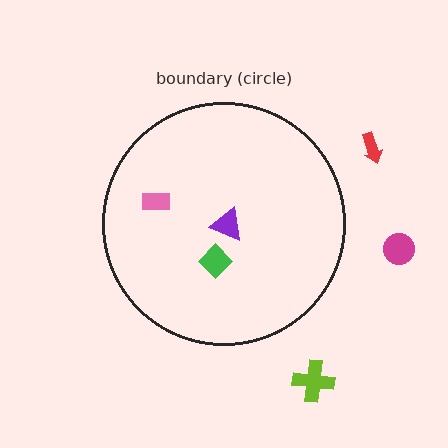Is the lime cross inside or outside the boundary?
Outside.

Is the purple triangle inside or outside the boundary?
Inside.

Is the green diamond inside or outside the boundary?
Inside.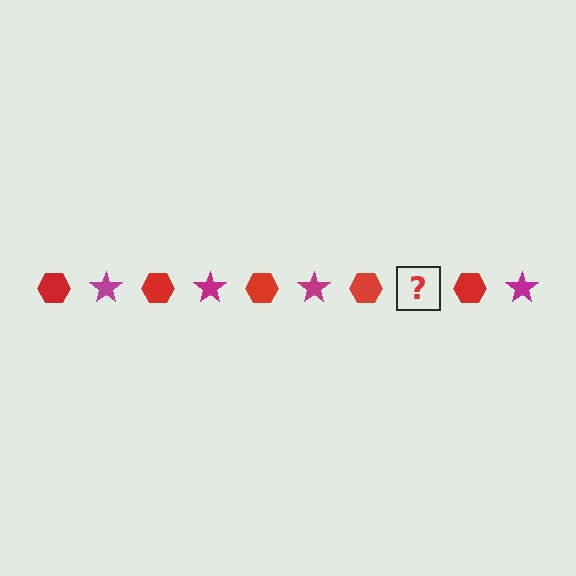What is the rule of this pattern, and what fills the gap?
The rule is that the pattern alternates between red hexagon and magenta star. The gap should be filled with a magenta star.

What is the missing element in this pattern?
The missing element is a magenta star.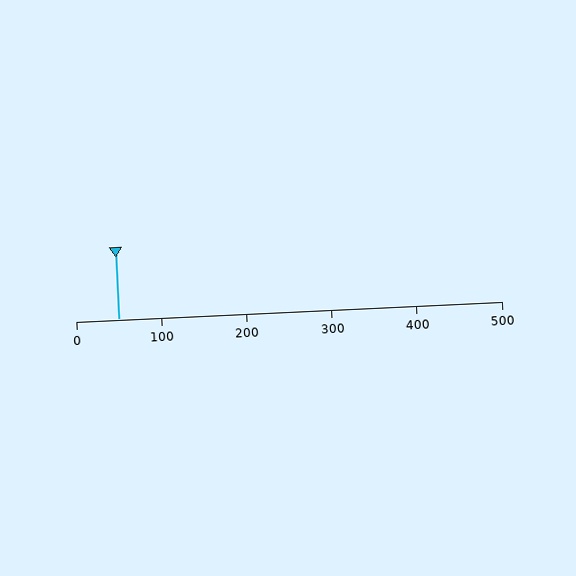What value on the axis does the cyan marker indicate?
The marker indicates approximately 50.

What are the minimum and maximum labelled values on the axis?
The axis runs from 0 to 500.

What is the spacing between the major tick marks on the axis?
The major ticks are spaced 100 apart.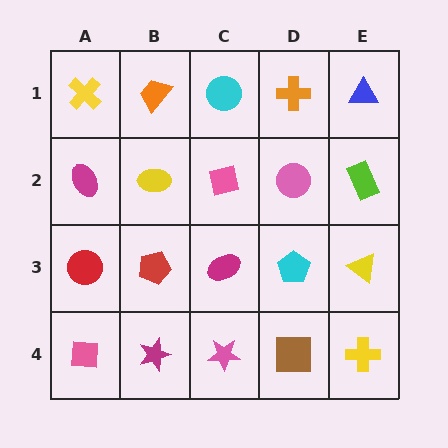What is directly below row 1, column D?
A pink circle.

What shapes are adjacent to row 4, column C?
A magenta ellipse (row 3, column C), a magenta star (row 4, column B), a brown square (row 4, column D).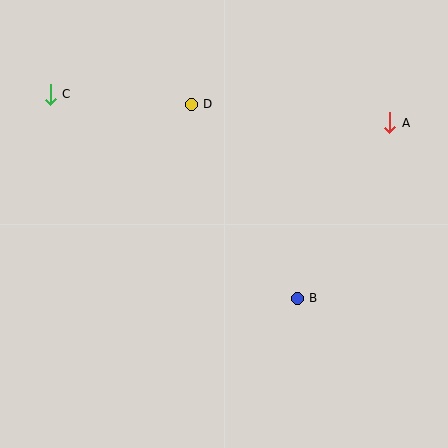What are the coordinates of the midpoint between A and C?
The midpoint between A and C is at (220, 108).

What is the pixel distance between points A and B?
The distance between A and B is 199 pixels.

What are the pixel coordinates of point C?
Point C is at (50, 94).